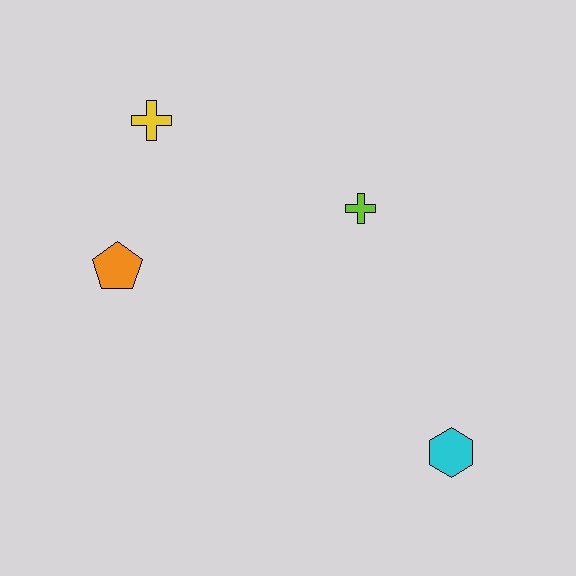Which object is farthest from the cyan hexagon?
The yellow cross is farthest from the cyan hexagon.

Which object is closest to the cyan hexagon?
The lime cross is closest to the cyan hexagon.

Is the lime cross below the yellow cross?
Yes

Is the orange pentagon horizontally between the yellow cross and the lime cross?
No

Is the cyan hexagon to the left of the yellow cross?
No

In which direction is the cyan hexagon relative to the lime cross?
The cyan hexagon is below the lime cross.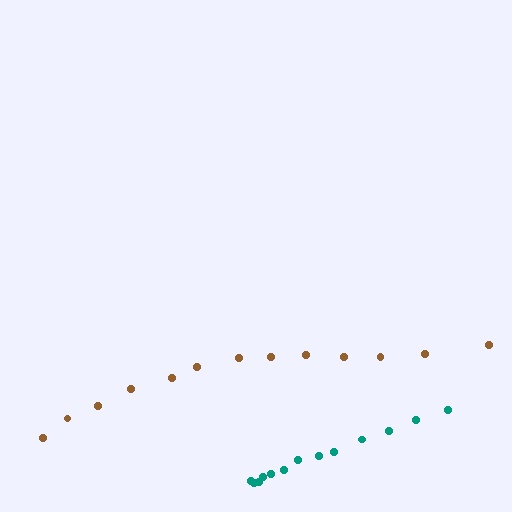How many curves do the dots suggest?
There are 2 distinct paths.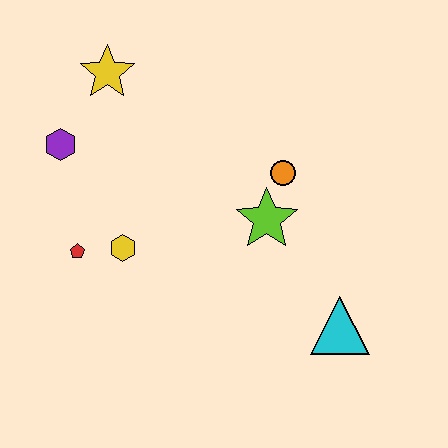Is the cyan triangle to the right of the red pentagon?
Yes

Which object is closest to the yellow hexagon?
The red pentagon is closest to the yellow hexagon.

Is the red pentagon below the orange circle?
Yes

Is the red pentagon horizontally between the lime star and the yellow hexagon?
No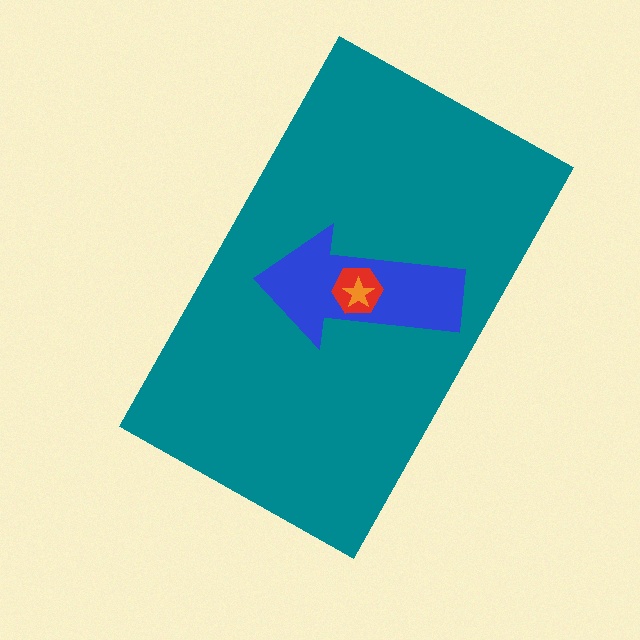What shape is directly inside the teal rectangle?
The blue arrow.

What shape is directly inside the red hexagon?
The orange star.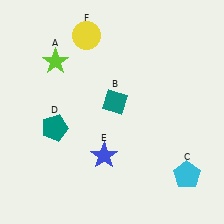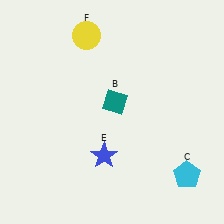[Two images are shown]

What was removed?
The teal pentagon (D), the lime star (A) were removed in Image 2.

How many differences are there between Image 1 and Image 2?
There are 2 differences between the two images.